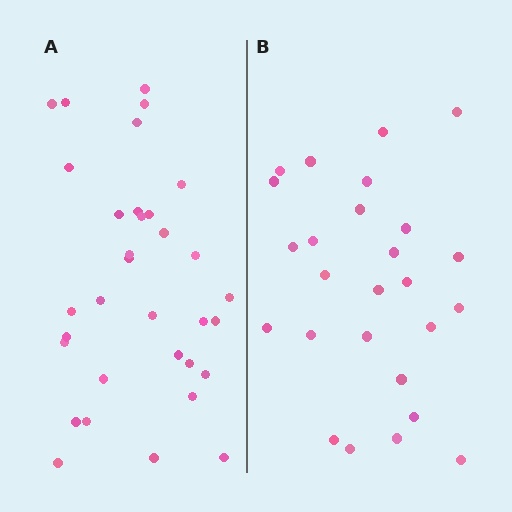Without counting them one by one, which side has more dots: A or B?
Region A (the left region) has more dots.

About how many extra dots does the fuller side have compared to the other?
Region A has roughly 8 or so more dots than region B.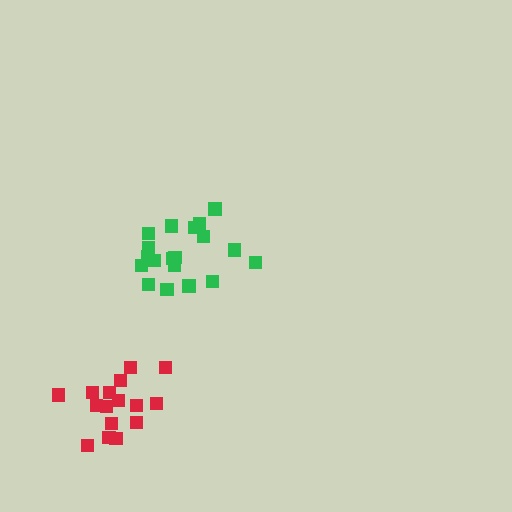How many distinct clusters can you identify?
There are 2 distinct clusters.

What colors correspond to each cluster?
The clusters are colored: red, green.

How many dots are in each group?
Group 1: 16 dots, Group 2: 20 dots (36 total).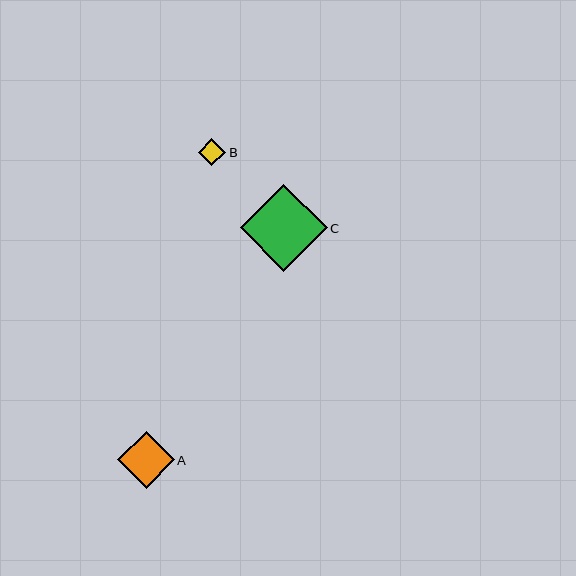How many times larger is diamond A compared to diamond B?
Diamond A is approximately 2.1 times the size of diamond B.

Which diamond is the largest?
Diamond C is the largest with a size of approximately 87 pixels.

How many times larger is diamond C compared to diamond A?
Diamond C is approximately 1.5 times the size of diamond A.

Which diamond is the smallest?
Diamond B is the smallest with a size of approximately 28 pixels.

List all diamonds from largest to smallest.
From largest to smallest: C, A, B.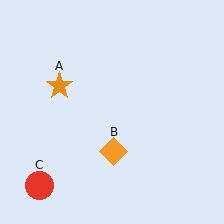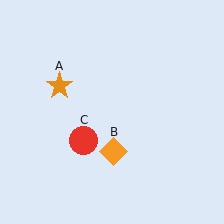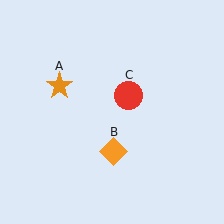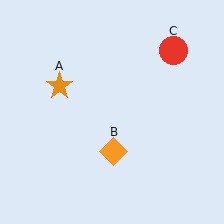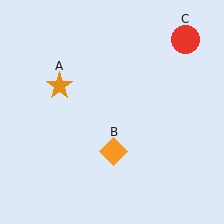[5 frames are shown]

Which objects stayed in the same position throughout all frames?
Orange star (object A) and orange diamond (object B) remained stationary.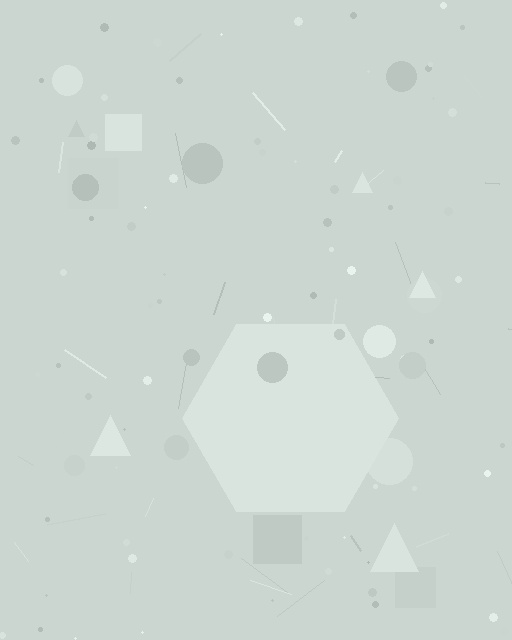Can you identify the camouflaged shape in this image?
The camouflaged shape is a hexagon.